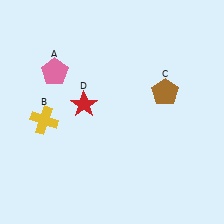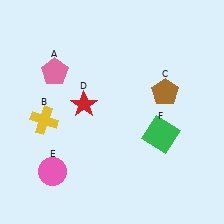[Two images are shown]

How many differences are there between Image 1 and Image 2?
There are 2 differences between the two images.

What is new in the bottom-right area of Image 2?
A green square (F) was added in the bottom-right area of Image 2.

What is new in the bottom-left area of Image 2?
A pink circle (E) was added in the bottom-left area of Image 2.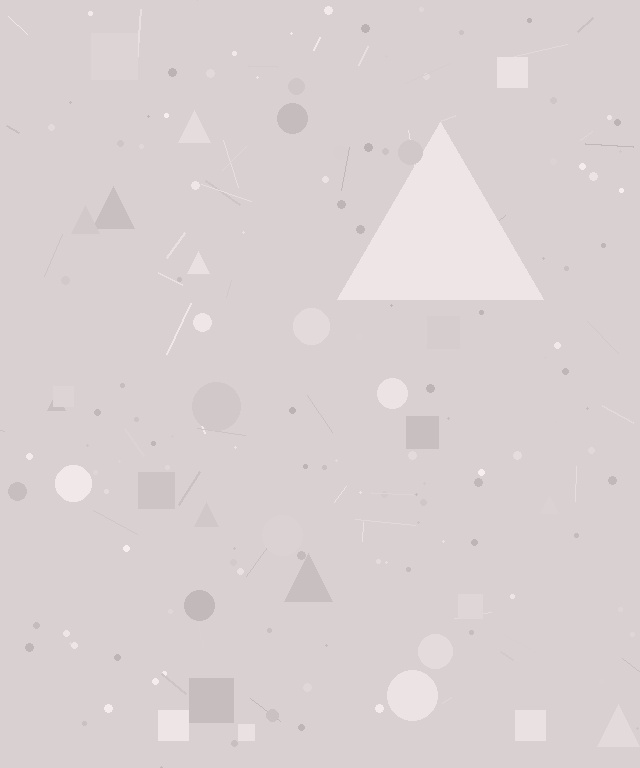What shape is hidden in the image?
A triangle is hidden in the image.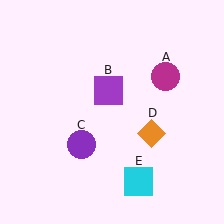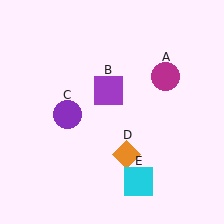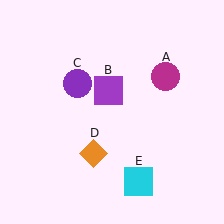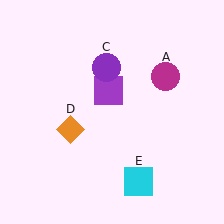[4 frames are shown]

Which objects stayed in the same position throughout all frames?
Magenta circle (object A) and purple square (object B) and cyan square (object E) remained stationary.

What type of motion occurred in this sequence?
The purple circle (object C), orange diamond (object D) rotated clockwise around the center of the scene.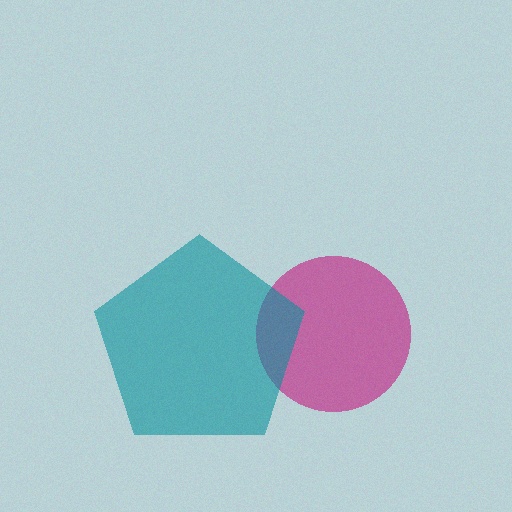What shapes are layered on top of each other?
The layered shapes are: a magenta circle, a teal pentagon.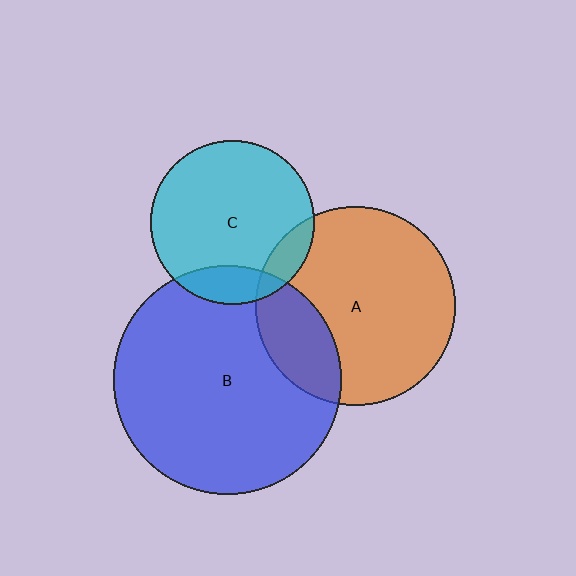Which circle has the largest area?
Circle B (blue).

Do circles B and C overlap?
Yes.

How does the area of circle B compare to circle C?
Approximately 1.9 times.